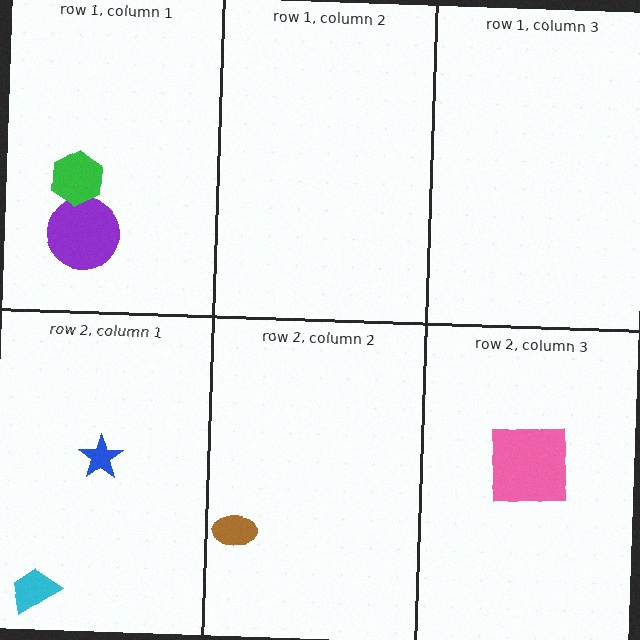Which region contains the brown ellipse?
The row 2, column 2 region.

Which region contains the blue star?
The row 2, column 1 region.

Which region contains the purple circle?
The row 1, column 1 region.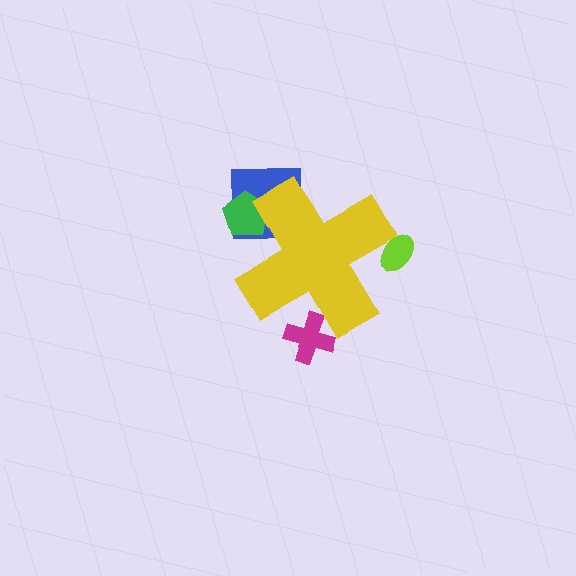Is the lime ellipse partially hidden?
Yes, the lime ellipse is partially hidden behind the yellow cross.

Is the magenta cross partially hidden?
Yes, the magenta cross is partially hidden behind the yellow cross.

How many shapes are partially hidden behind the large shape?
4 shapes are partially hidden.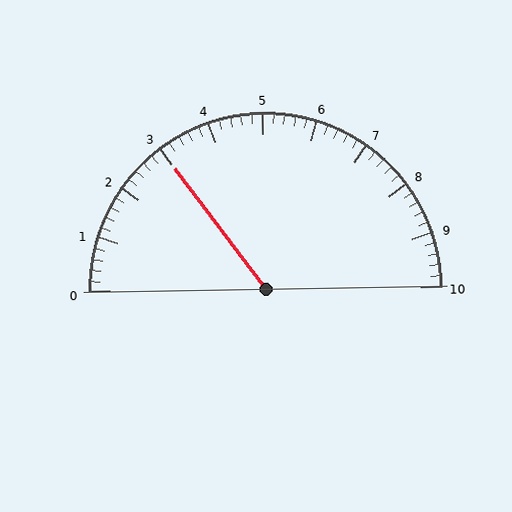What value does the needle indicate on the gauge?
The needle indicates approximately 3.0.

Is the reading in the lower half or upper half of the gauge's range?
The reading is in the lower half of the range (0 to 10).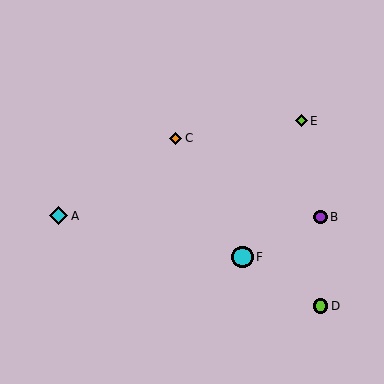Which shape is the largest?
The cyan circle (labeled F) is the largest.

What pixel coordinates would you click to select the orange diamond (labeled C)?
Click at (175, 138) to select the orange diamond C.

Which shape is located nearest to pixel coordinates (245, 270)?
The cyan circle (labeled F) at (242, 257) is nearest to that location.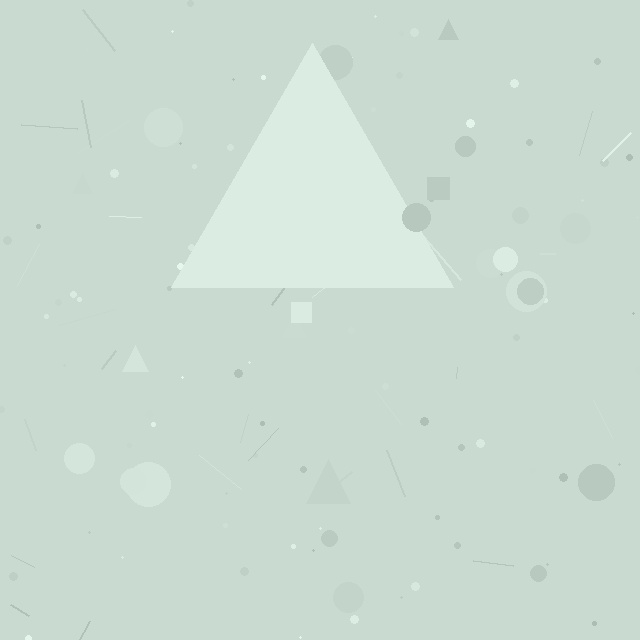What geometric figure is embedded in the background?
A triangle is embedded in the background.